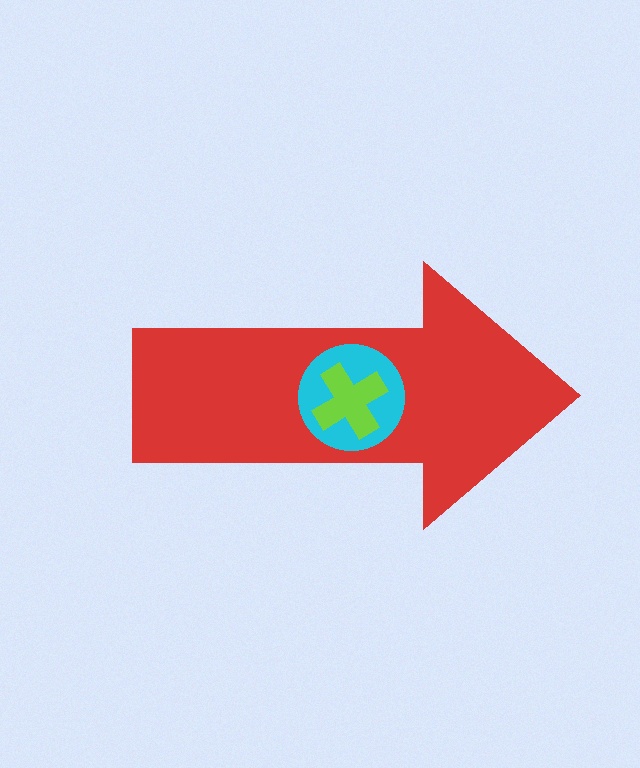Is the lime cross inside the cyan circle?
Yes.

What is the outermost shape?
The red arrow.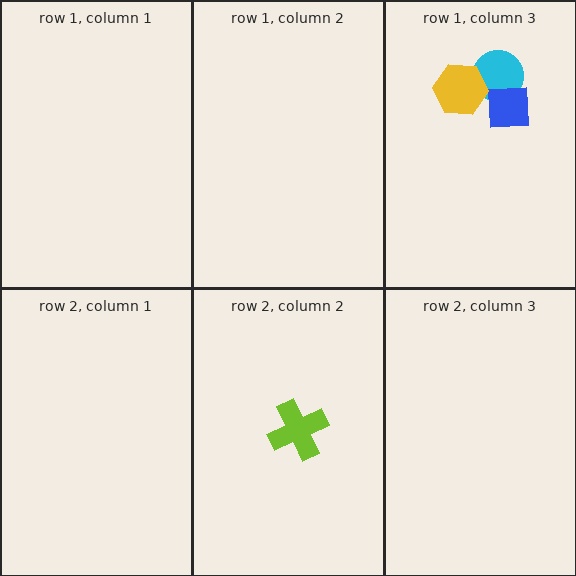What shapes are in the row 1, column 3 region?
The cyan circle, the blue square, the yellow hexagon.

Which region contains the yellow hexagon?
The row 1, column 3 region.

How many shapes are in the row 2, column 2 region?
1.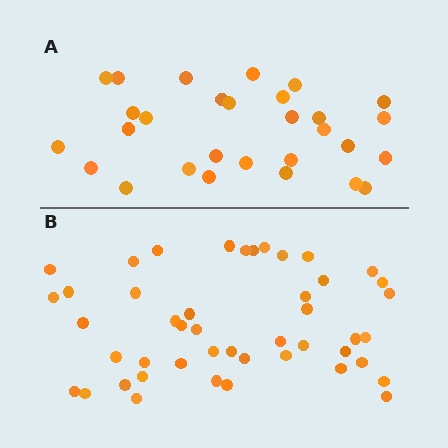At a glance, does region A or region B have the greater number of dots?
Region B (the bottom region) has more dots.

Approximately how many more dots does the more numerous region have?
Region B has approximately 15 more dots than region A.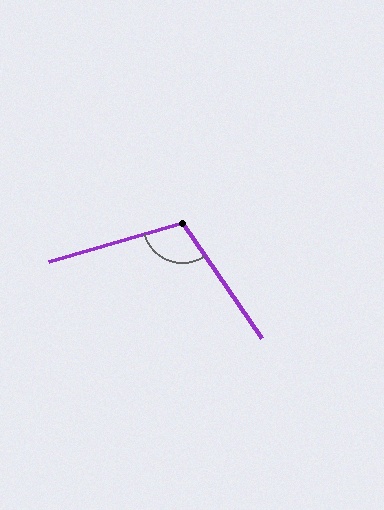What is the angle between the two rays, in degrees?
Approximately 108 degrees.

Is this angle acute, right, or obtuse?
It is obtuse.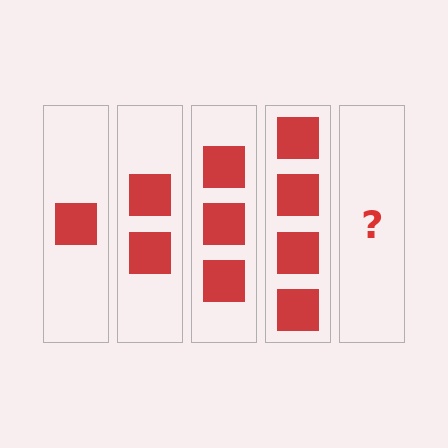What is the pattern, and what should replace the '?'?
The pattern is that each step adds one more square. The '?' should be 5 squares.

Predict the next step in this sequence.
The next step is 5 squares.